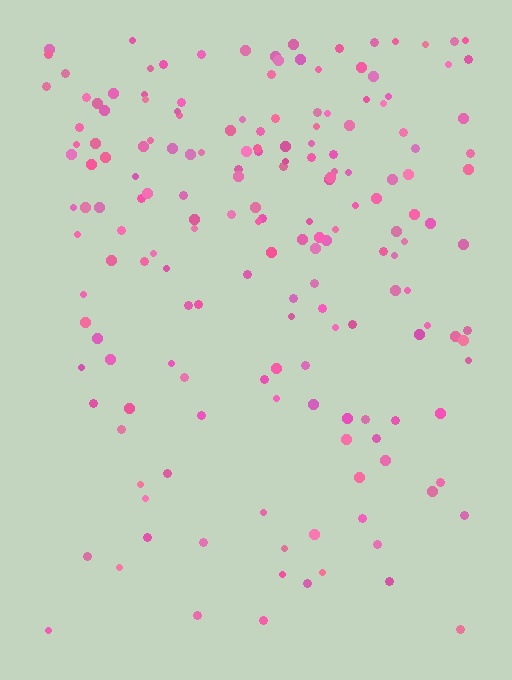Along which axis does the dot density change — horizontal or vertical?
Vertical.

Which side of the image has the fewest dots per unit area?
The bottom.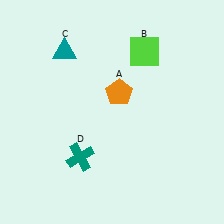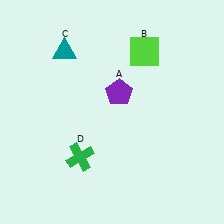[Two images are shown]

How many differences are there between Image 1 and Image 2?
There are 2 differences between the two images.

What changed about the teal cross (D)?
In Image 1, D is teal. In Image 2, it changed to green.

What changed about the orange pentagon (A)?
In Image 1, A is orange. In Image 2, it changed to purple.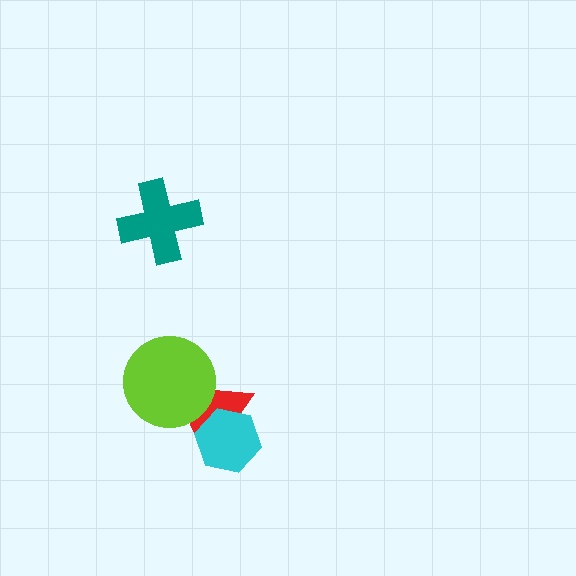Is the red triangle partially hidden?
Yes, it is partially covered by another shape.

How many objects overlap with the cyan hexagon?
1 object overlaps with the cyan hexagon.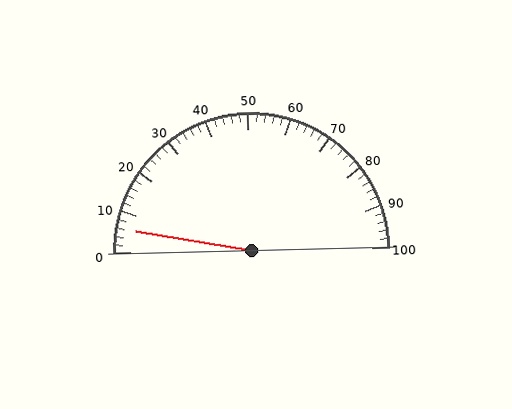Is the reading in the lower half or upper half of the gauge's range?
The reading is in the lower half of the range (0 to 100).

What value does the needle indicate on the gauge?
The needle indicates approximately 6.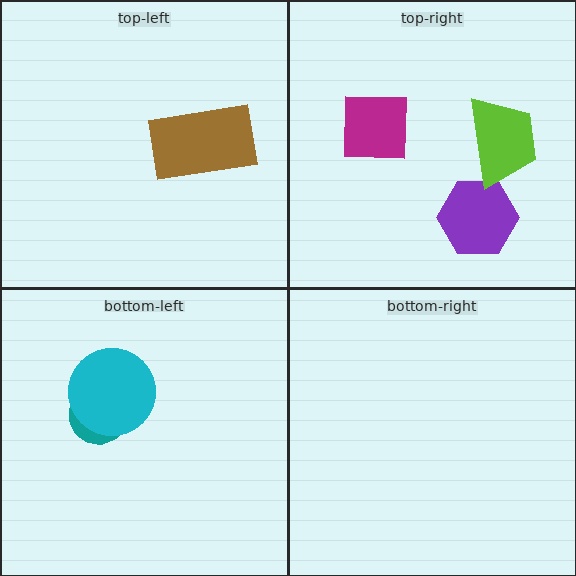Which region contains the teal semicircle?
The bottom-left region.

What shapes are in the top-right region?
The magenta square, the purple hexagon, the lime trapezoid.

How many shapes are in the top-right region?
3.